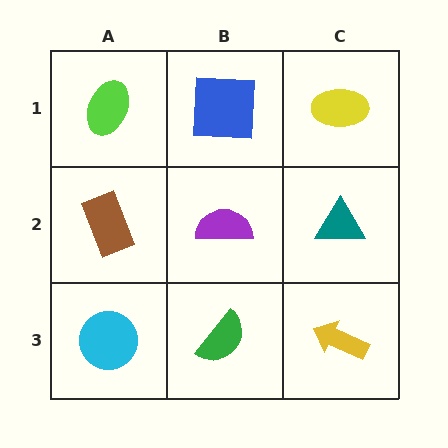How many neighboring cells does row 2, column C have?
3.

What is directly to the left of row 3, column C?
A green semicircle.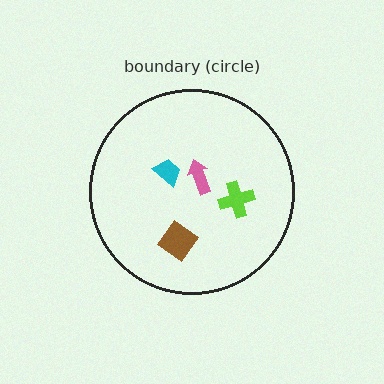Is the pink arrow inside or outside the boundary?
Inside.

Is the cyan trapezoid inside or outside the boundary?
Inside.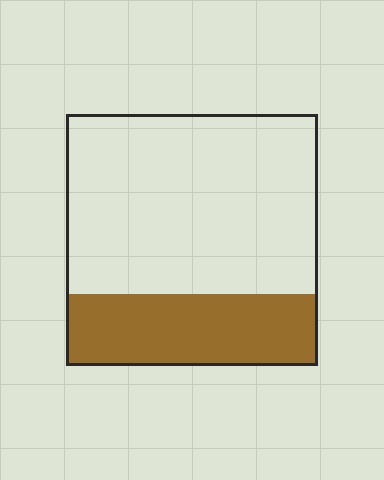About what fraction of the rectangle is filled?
About one quarter (1/4).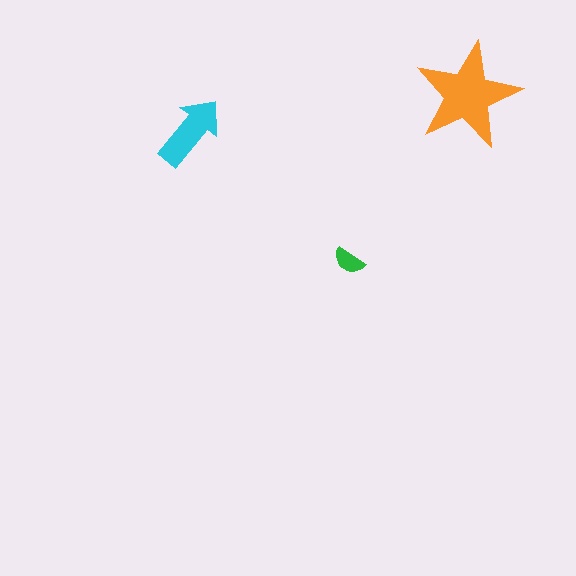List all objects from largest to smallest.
The orange star, the cyan arrow, the green semicircle.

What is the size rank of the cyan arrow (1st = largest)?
2nd.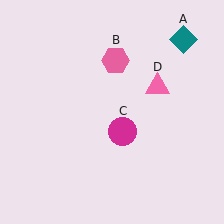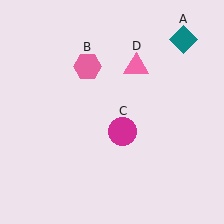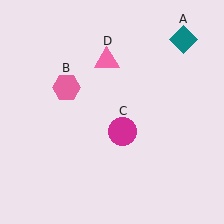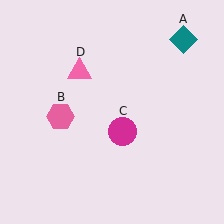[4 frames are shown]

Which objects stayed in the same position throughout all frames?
Teal diamond (object A) and magenta circle (object C) remained stationary.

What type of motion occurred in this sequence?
The pink hexagon (object B), pink triangle (object D) rotated counterclockwise around the center of the scene.